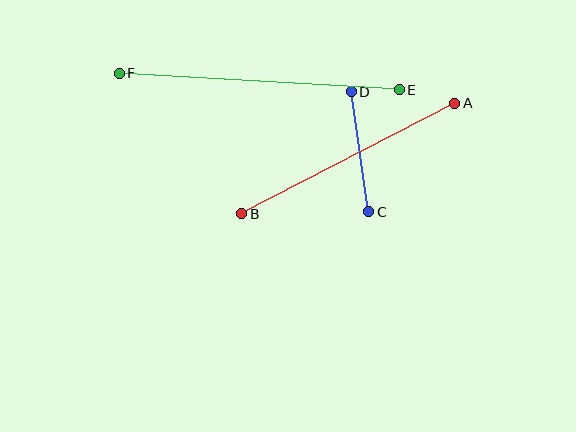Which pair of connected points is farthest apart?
Points E and F are farthest apart.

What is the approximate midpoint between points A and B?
The midpoint is at approximately (348, 159) pixels.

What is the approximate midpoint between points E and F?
The midpoint is at approximately (259, 82) pixels.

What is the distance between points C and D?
The distance is approximately 121 pixels.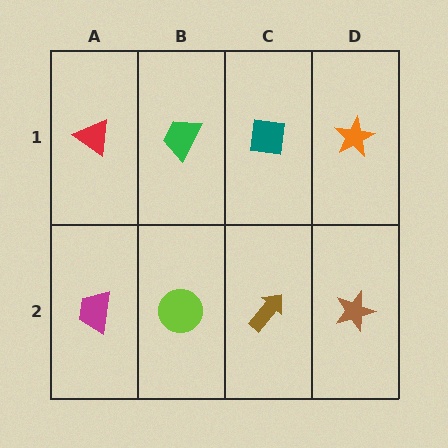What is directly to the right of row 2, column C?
A brown star.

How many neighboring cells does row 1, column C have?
3.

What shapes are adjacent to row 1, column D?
A brown star (row 2, column D), a teal square (row 1, column C).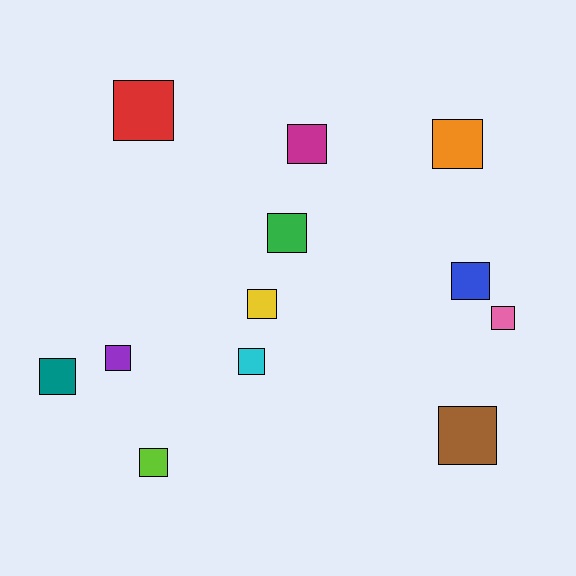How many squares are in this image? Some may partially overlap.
There are 12 squares.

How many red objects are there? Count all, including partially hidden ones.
There is 1 red object.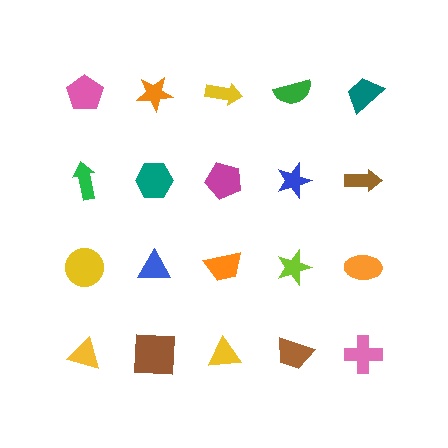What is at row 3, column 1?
A yellow circle.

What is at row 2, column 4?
A blue star.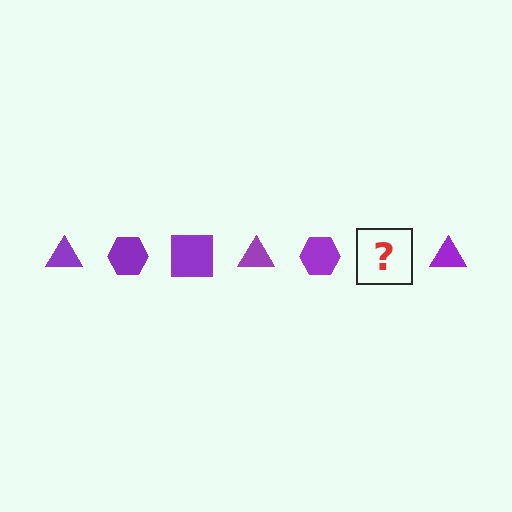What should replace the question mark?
The question mark should be replaced with a purple square.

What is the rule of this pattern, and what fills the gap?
The rule is that the pattern cycles through triangle, hexagon, square shapes in purple. The gap should be filled with a purple square.